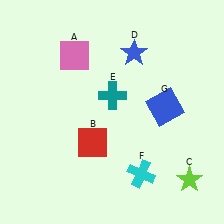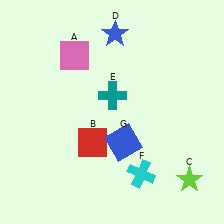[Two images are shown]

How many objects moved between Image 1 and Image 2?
2 objects moved between the two images.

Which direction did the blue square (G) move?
The blue square (G) moved left.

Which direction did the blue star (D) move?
The blue star (D) moved up.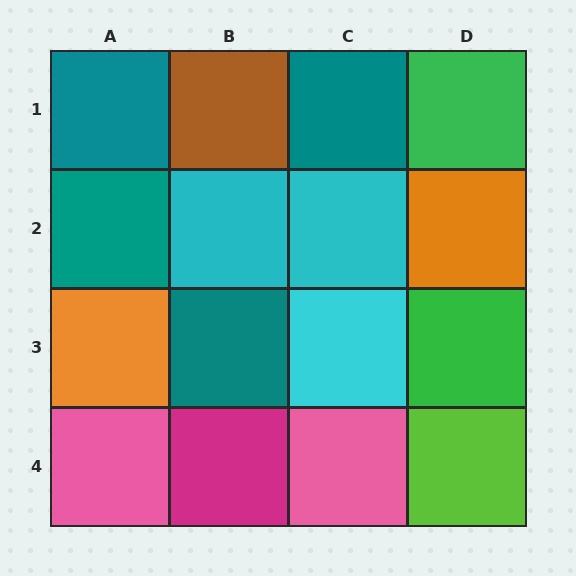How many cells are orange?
2 cells are orange.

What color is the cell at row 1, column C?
Teal.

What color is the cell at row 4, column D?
Lime.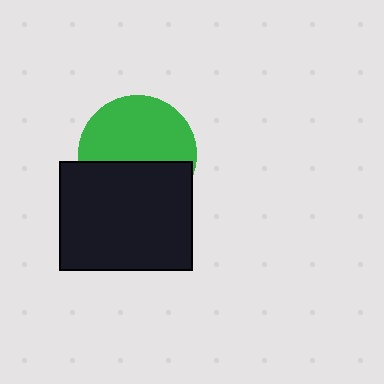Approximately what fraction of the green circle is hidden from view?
Roughly 42% of the green circle is hidden behind the black rectangle.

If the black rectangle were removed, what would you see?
You would see the complete green circle.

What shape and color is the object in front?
The object in front is a black rectangle.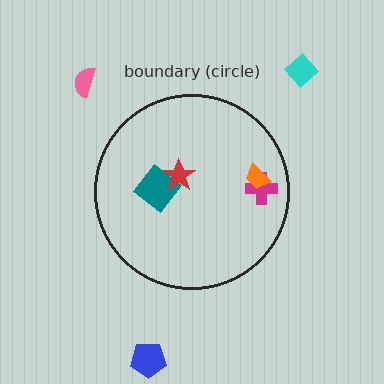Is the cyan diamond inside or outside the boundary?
Outside.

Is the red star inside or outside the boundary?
Inside.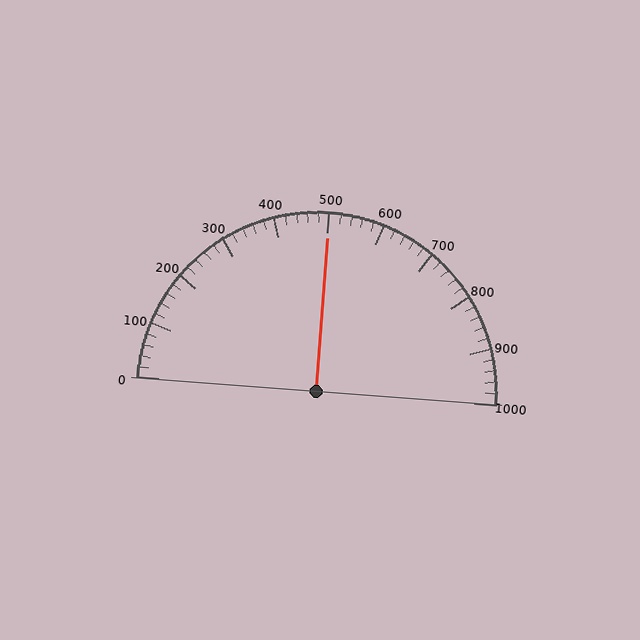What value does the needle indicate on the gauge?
The needle indicates approximately 500.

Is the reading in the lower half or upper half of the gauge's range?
The reading is in the upper half of the range (0 to 1000).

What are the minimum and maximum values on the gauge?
The gauge ranges from 0 to 1000.